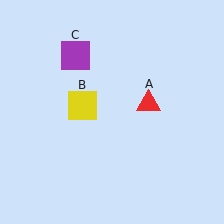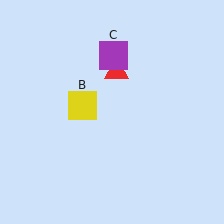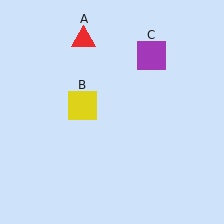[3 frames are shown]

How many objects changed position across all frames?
2 objects changed position: red triangle (object A), purple square (object C).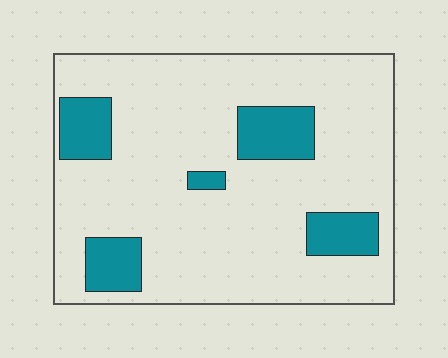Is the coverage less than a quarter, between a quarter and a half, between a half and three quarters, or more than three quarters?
Less than a quarter.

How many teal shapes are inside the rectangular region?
5.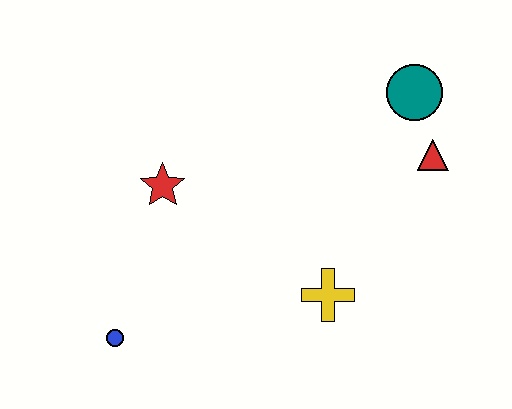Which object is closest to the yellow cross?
The red triangle is closest to the yellow cross.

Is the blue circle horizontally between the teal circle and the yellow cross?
No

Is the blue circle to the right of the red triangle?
No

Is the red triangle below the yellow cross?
No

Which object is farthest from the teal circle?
The blue circle is farthest from the teal circle.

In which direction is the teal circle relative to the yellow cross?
The teal circle is above the yellow cross.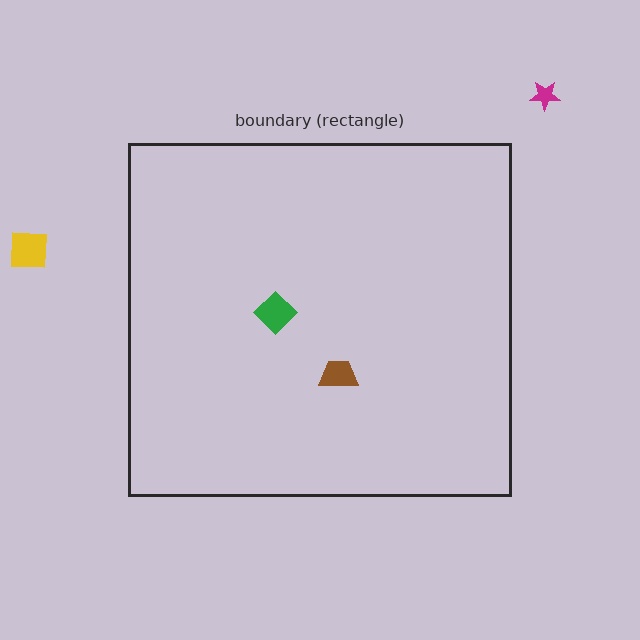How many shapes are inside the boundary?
2 inside, 2 outside.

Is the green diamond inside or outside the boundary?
Inside.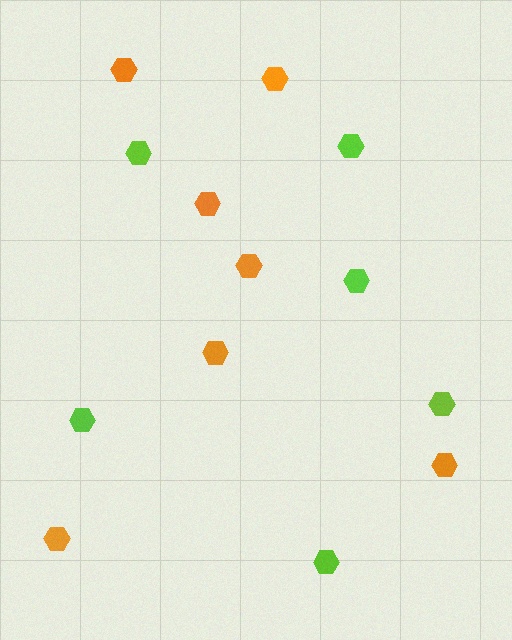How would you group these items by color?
There are 2 groups: one group of orange hexagons (7) and one group of lime hexagons (6).